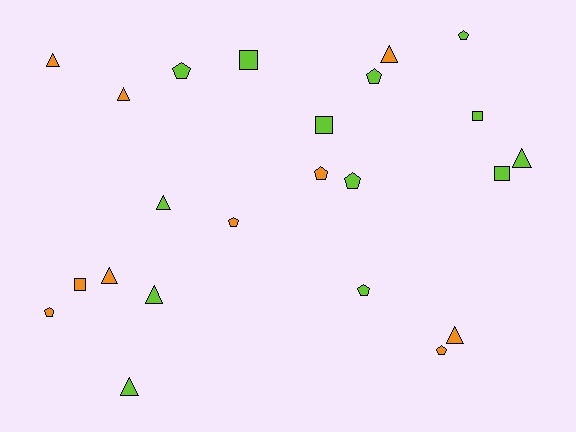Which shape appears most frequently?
Triangle, with 9 objects.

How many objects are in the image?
There are 23 objects.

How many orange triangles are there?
There are 5 orange triangles.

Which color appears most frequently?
Lime, with 13 objects.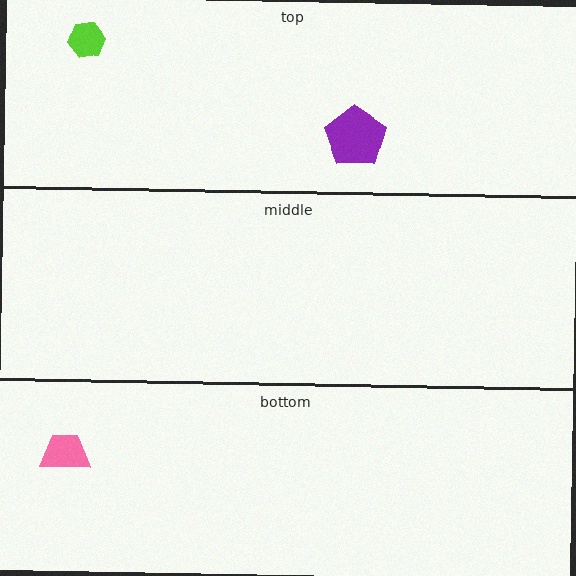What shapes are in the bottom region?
The pink trapezoid.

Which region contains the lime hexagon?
The top region.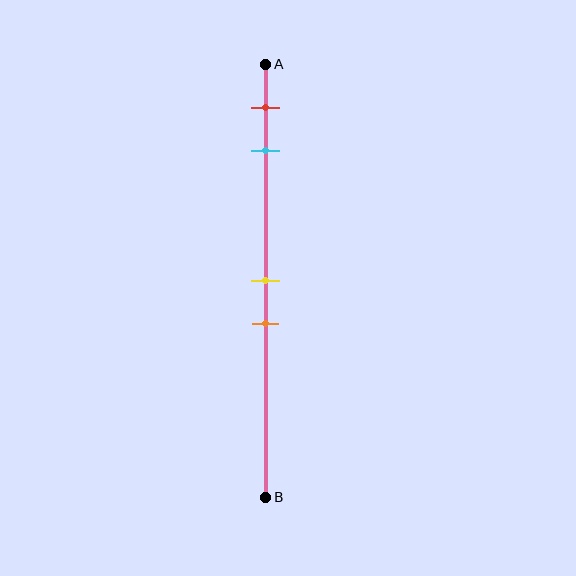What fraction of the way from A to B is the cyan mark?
The cyan mark is approximately 20% (0.2) of the way from A to B.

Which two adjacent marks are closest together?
The yellow and orange marks are the closest adjacent pair.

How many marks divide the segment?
There are 4 marks dividing the segment.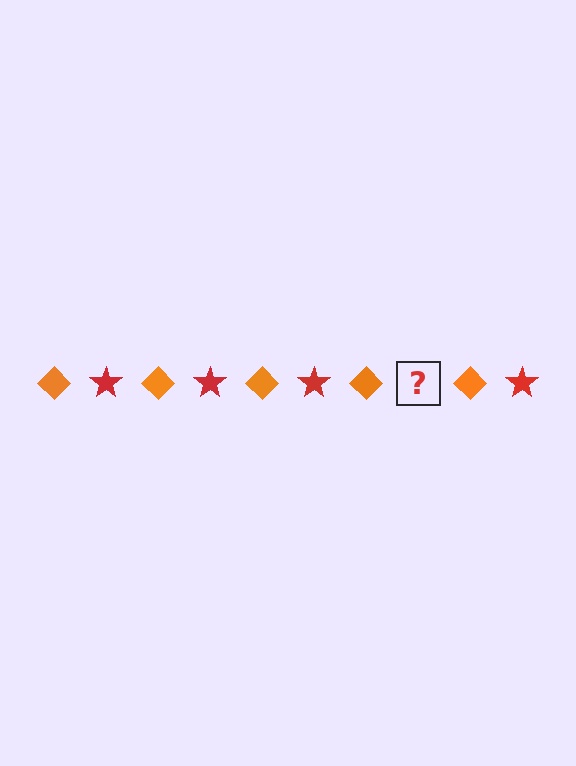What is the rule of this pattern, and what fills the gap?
The rule is that the pattern alternates between orange diamond and red star. The gap should be filled with a red star.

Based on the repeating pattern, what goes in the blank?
The blank should be a red star.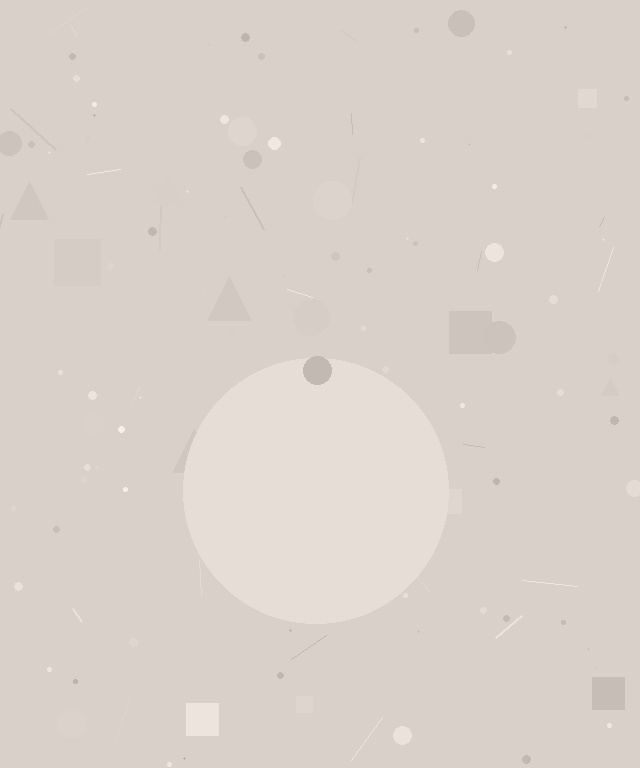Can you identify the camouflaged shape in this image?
The camouflaged shape is a circle.